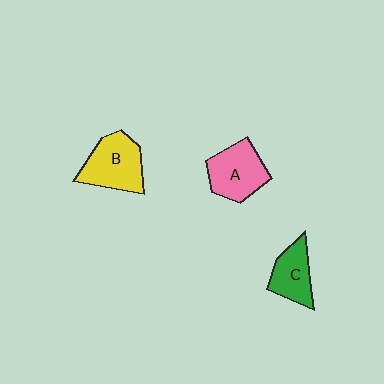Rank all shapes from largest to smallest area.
From largest to smallest: B (yellow), A (pink), C (green).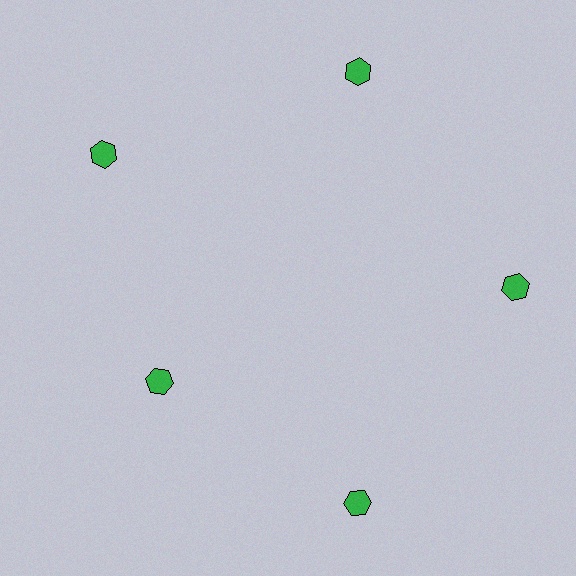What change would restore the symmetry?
The symmetry would be restored by moving it outward, back onto the ring so that all 5 hexagons sit at equal angles and equal distance from the center.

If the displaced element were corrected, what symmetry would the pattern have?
It would have 5-fold rotational symmetry — the pattern would map onto itself every 72 degrees.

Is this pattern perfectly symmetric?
No. The 5 green hexagons are arranged in a ring, but one element near the 8 o'clock position is pulled inward toward the center, breaking the 5-fold rotational symmetry.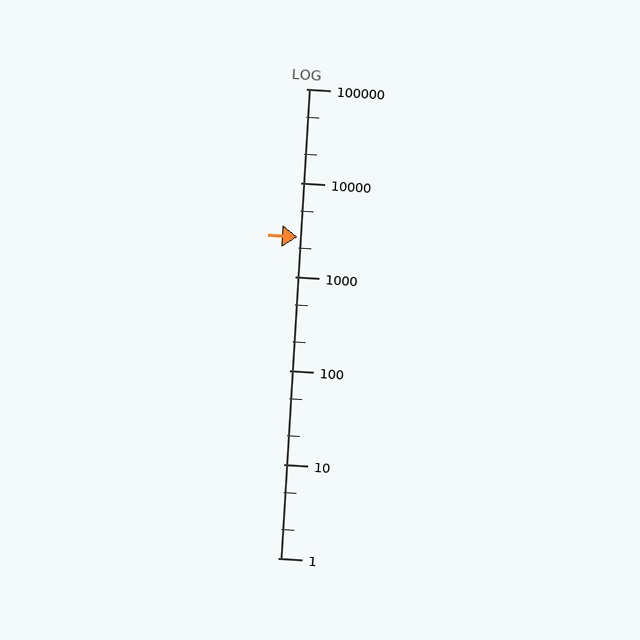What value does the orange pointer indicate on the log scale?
The pointer indicates approximately 2600.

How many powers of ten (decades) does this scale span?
The scale spans 5 decades, from 1 to 100000.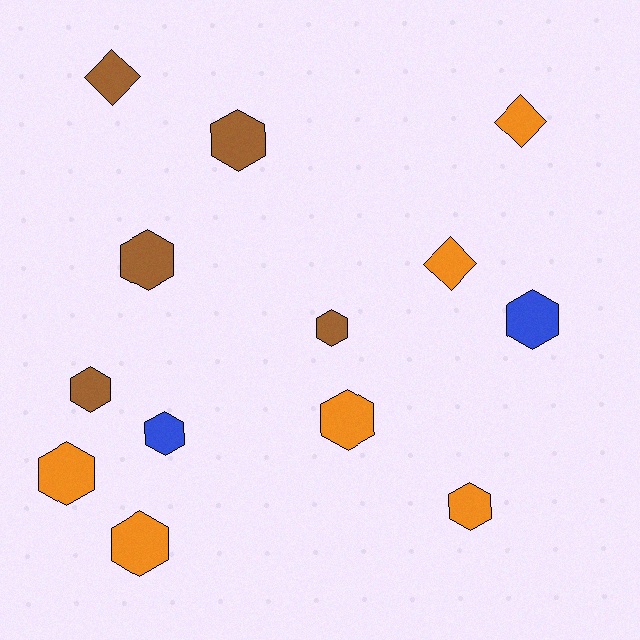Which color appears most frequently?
Orange, with 6 objects.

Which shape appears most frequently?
Hexagon, with 10 objects.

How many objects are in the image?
There are 13 objects.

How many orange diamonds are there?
There are 2 orange diamonds.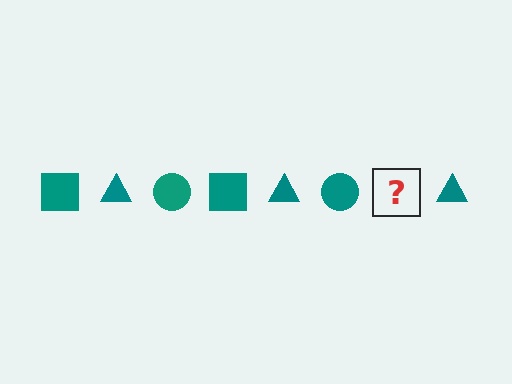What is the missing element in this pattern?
The missing element is a teal square.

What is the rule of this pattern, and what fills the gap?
The rule is that the pattern cycles through square, triangle, circle shapes in teal. The gap should be filled with a teal square.